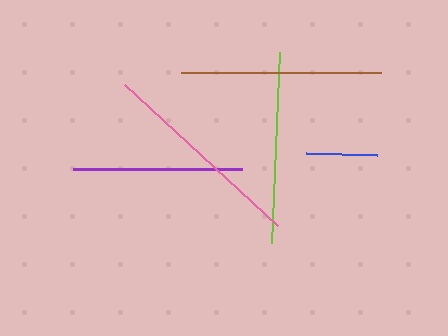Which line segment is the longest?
The pink line is the longest at approximately 207 pixels.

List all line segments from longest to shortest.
From longest to shortest: pink, brown, lime, purple, blue.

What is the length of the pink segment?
The pink segment is approximately 207 pixels long.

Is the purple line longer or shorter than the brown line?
The brown line is longer than the purple line.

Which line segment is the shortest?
The blue line is the shortest at approximately 71 pixels.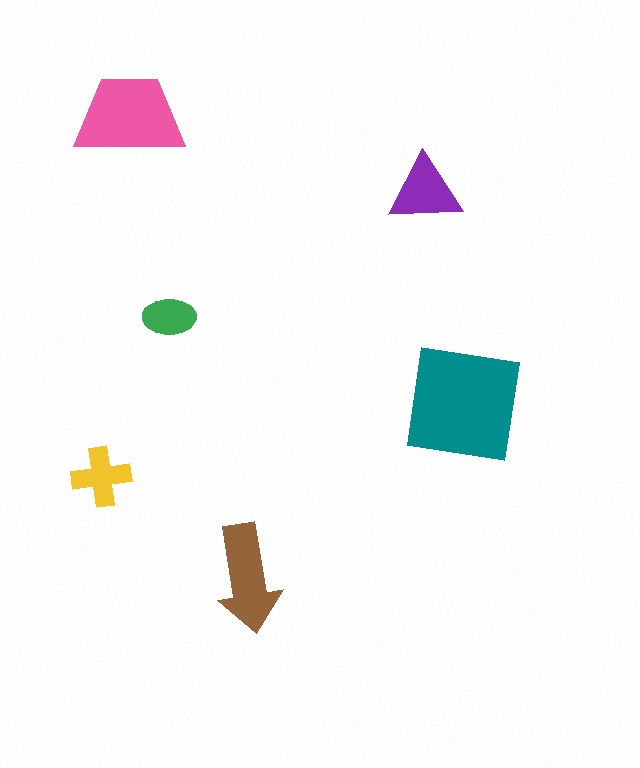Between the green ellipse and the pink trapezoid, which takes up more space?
The pink trapezoid.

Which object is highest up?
The pink trapezoid is topmost.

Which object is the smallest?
The green ellipse.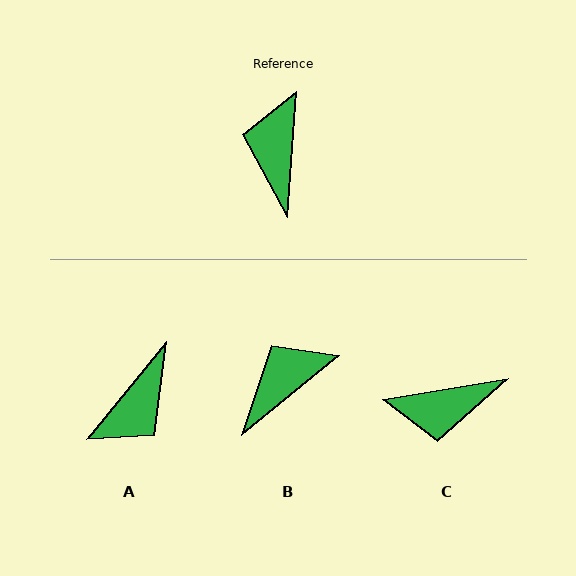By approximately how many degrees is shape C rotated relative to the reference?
Approximately 103 degrees counter-clockwise.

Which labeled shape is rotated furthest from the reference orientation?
A, about 145 degrees away.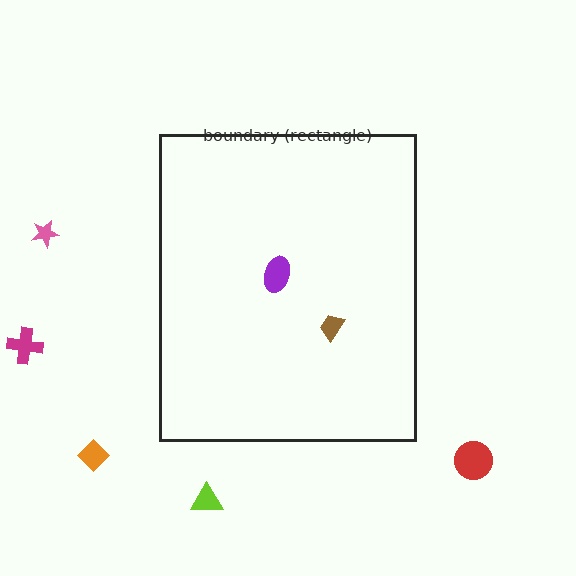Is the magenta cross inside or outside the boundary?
Outside.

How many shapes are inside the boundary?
2 inside, 5 outside.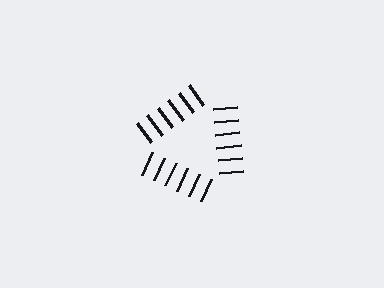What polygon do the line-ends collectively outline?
An illusory triangle — the line segments terminate on its edges but no continuous stroke is drawn.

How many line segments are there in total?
18 — 6 along each of the 3 edges.